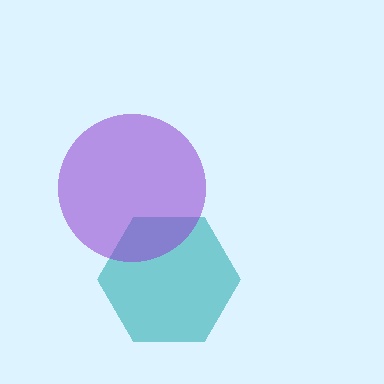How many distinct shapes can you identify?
There are 2 distinct shapes: a teal hexagon, a purple circle.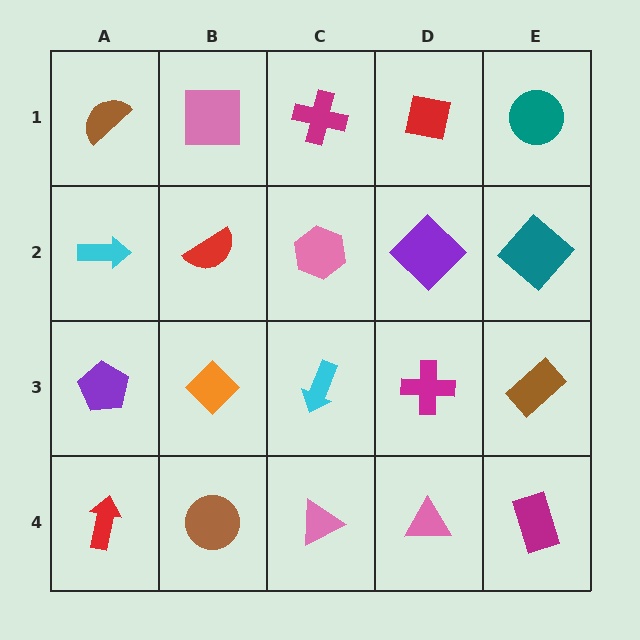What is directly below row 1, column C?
A pink hexagon.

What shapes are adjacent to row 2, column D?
A red square (row 1, column D), a magenta cross (row 3, column D), a pink hexagon (row 2, column C), a teal diamond (row 2, column E).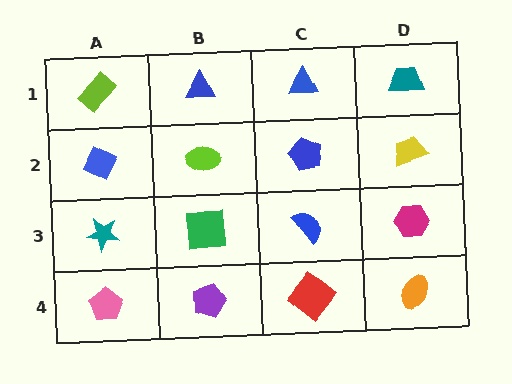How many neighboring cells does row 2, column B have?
4.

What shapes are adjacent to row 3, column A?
A blue diamond (row 2, column A), a pink pentagon (row 4, column A), a green square (row 3, column B).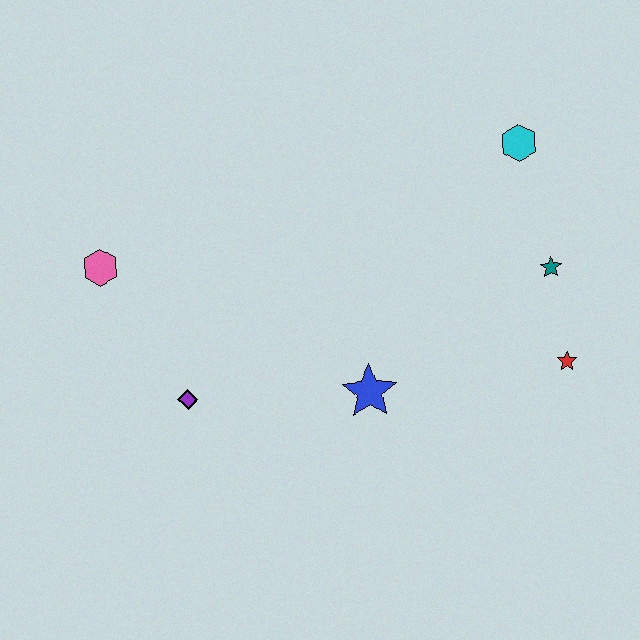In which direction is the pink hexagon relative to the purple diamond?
The pink hexagon is above the purple diamond.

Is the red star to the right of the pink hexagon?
Yes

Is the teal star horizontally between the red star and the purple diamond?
Yes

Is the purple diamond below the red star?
Yes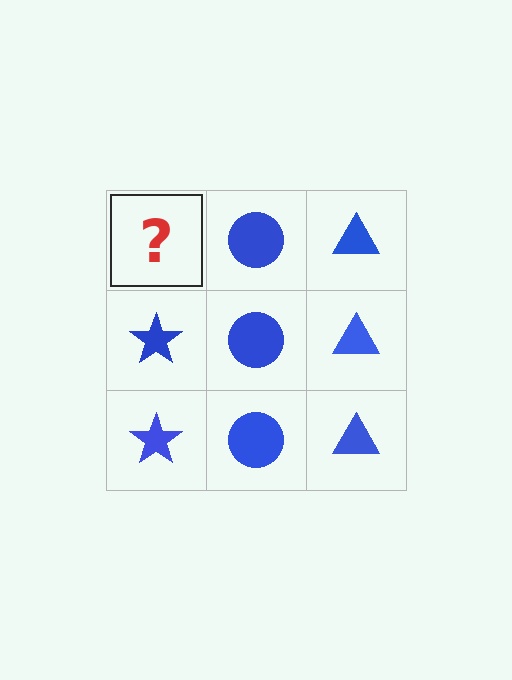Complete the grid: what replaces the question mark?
The question mark should be replaced with a blue star.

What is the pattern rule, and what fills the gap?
The rule is that each column has a consistent shape. The gap should be filled with a blue star.